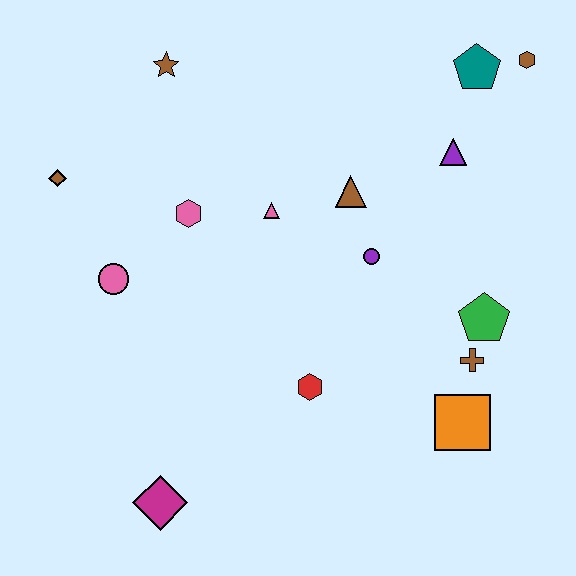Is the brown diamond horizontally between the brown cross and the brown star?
No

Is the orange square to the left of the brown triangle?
No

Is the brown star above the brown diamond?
Yes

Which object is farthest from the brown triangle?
The magenta diamond is farthest from the brown triangle.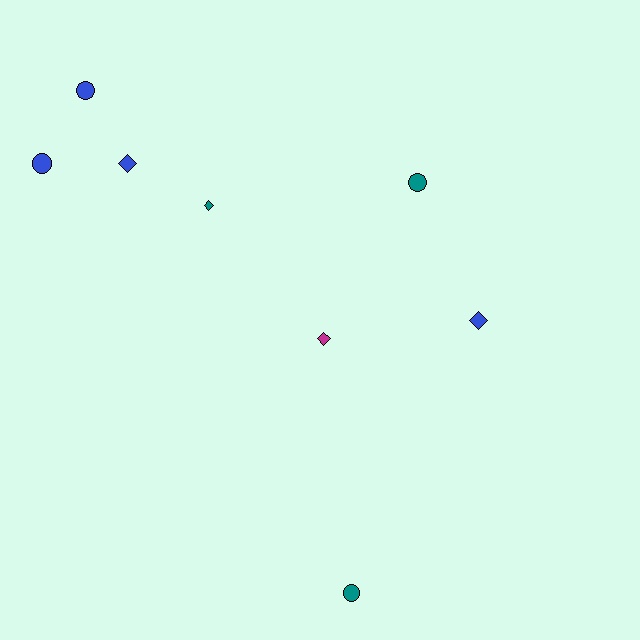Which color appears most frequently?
Blue, with 4 objects.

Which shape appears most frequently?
Circle, with 4 objects.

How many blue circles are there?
There are 2 blue circles.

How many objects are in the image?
There are 8 objects.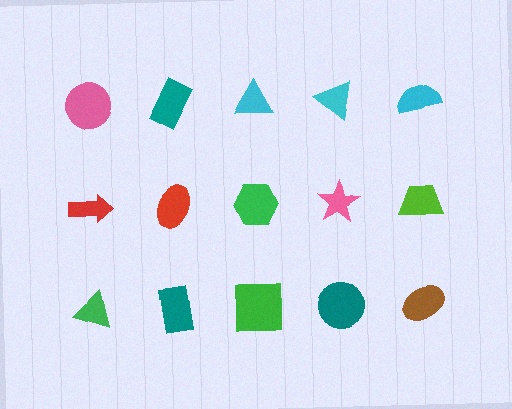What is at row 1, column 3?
A cyan triangle.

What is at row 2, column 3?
A green hexagon.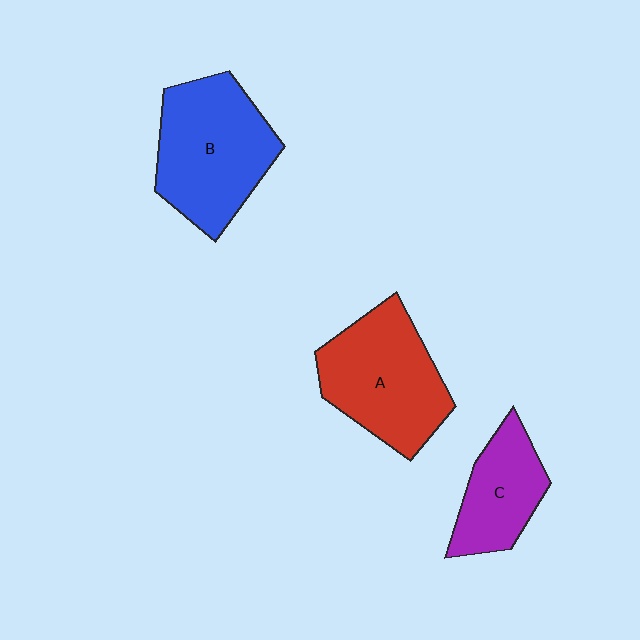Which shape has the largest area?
Shape B (blue).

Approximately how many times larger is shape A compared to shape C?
Approximately 1.6 times.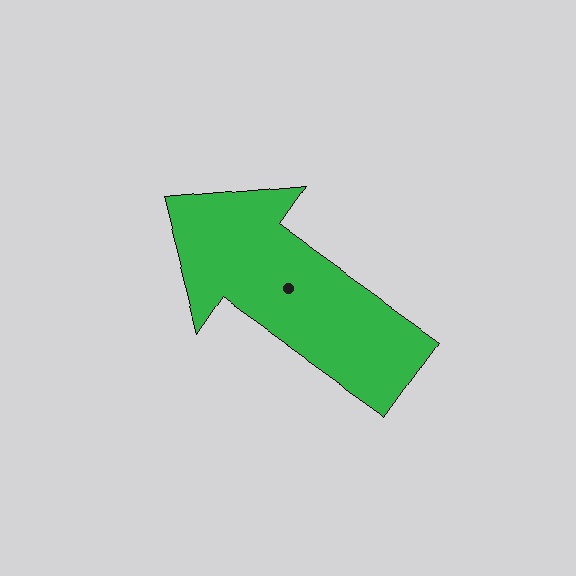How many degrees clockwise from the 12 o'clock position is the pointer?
Approximately 305 degrees.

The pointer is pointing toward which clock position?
Roughly 10 o'clock.